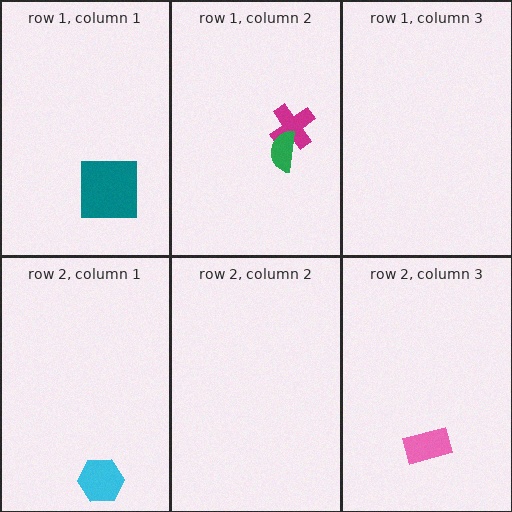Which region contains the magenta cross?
The row 1, column 2 region.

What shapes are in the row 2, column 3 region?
The pink rectangle.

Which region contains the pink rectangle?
The row 2, column 3 region.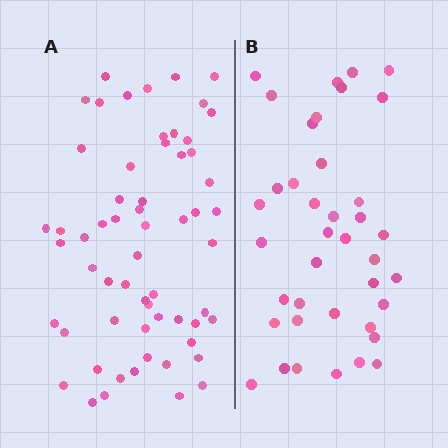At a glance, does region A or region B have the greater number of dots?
Region A (the left region) has more dots.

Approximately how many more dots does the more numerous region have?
Region A has approximately 20 more dots than region B.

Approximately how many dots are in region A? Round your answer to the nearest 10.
About 60 dots.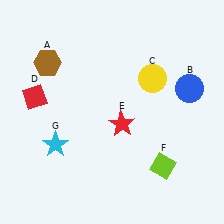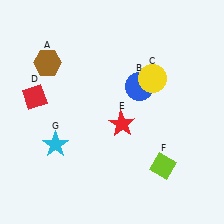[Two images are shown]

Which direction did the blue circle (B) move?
The blue circle (B) moved left.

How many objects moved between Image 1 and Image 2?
1 object moved between the two images.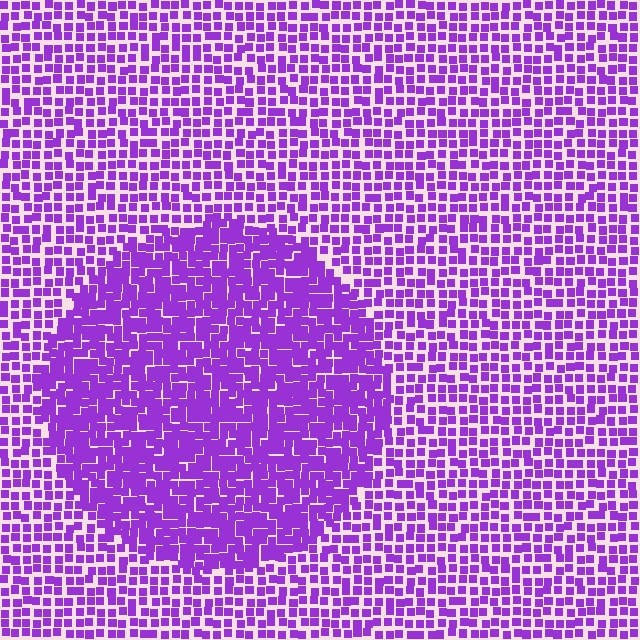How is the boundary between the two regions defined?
The boundary is defined by a change in element density (approximately 1.7x ratio). All elements are the same color, size, and shape.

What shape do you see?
I see a circle.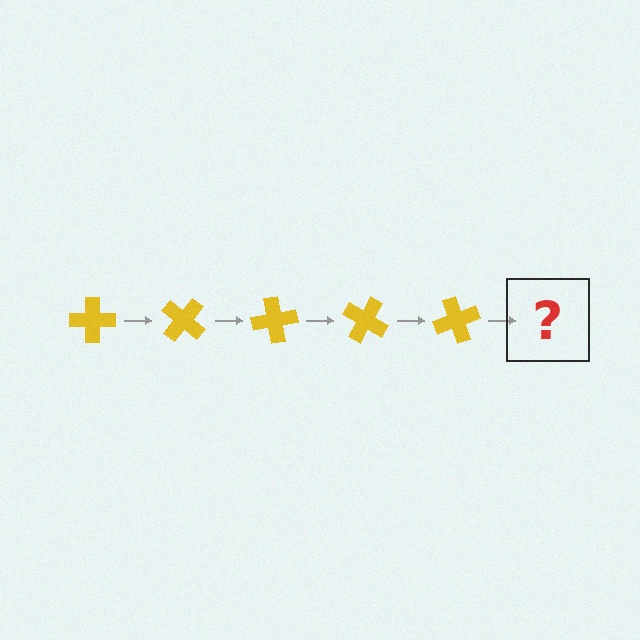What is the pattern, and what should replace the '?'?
The pattern is that the cross rotates 40 degrees each step. The '?' should be a yellow cross rotated 200 degrees.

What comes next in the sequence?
The next element should be a yellow cross rotated 200 degrees.